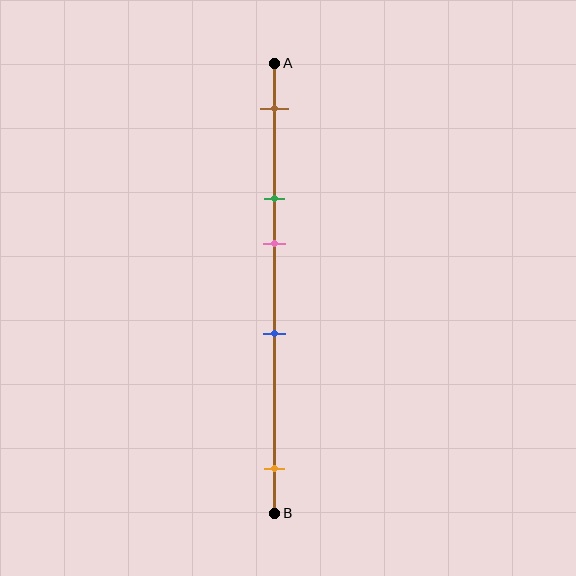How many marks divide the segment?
There are 5 marks dividing the segment.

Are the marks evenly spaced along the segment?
No, the marks are not evenly spaced.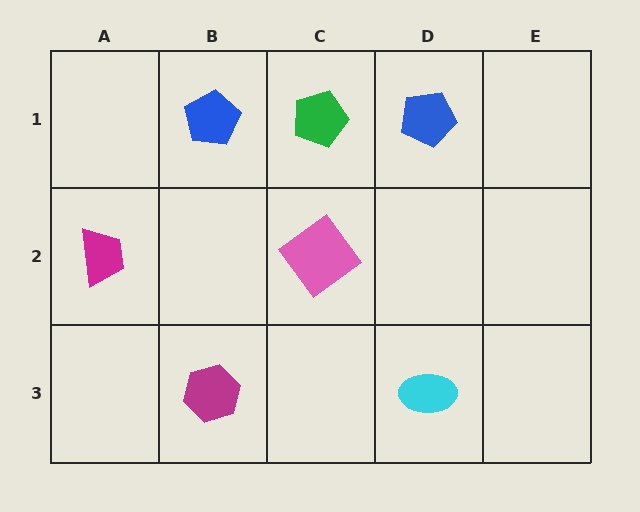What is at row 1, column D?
A blue pentagon.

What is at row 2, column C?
A pink diamond.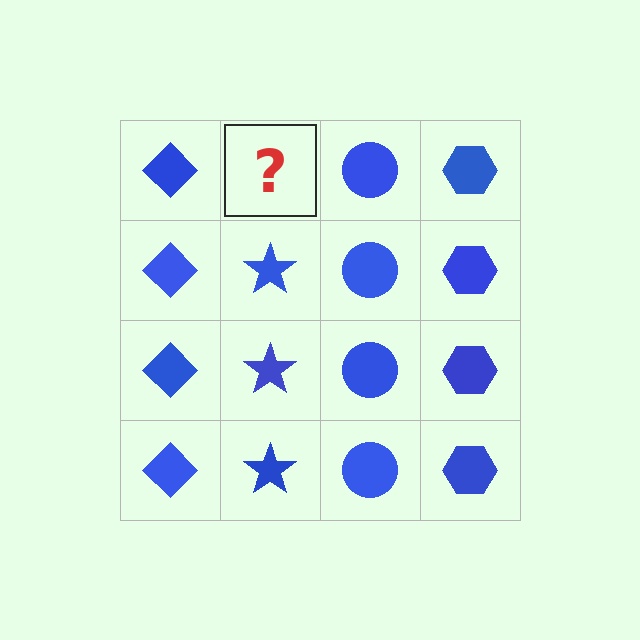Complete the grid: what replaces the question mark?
The question mark should be replaced with a blue star.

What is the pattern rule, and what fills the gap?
The rule is that each column has a consistent shape. The gap should be filled with a blue star.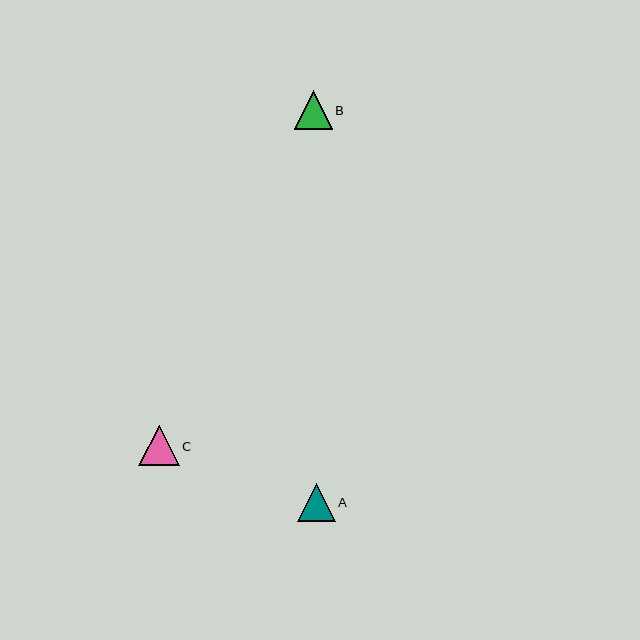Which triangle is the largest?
Triangle C is the largest with a size of approximately 40 pixels.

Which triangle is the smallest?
Triangle A is the smallest with a size of approximately 38 pixels.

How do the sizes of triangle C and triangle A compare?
Triangle C and triangle A are approximately the same size.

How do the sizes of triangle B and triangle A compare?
Triangle B and triangle A are approximately the same size.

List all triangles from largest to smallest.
From largest to smallest: C, B, A.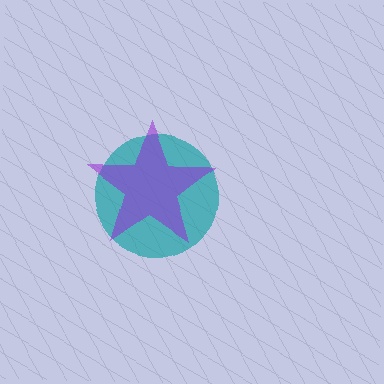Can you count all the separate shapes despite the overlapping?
Yes, there are 2 separate shapes.